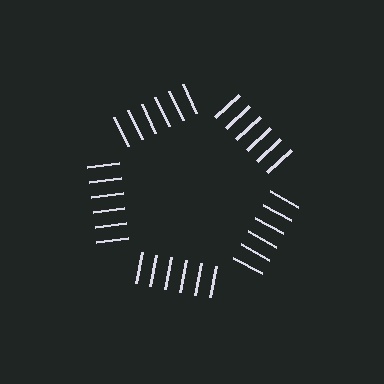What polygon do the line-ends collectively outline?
An illusory pentagon — the line segments terminate on its edges but no continuous stroke is drawn.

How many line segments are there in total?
30 — 6 along each of the 5 edges.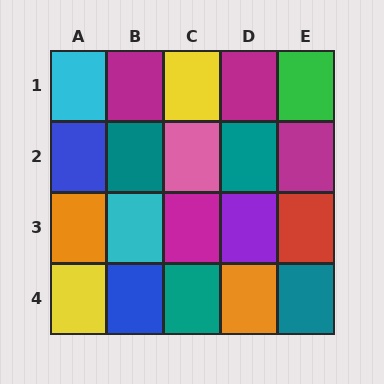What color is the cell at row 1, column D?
Magenta.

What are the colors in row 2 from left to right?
Blue, teal, pink, teal, magenta.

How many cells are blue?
2 cells are blue.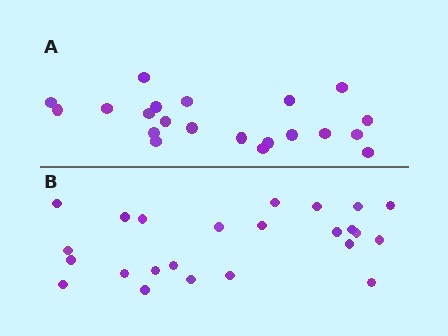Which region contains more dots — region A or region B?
Region B (the bottom region) has more dots.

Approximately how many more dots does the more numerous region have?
Region B has just a few more — roughly 2 or 3 more dots than region A.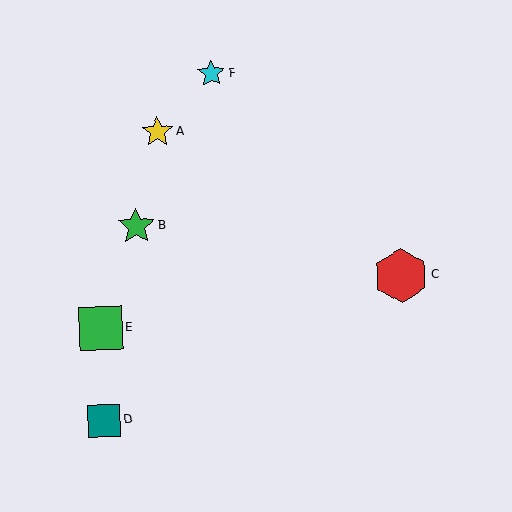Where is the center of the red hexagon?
The center of the red hexagon is at (401, 276).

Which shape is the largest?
The red hexagon (labeled C) is the largest.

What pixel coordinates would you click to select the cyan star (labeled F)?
Click at (212, 74) to select the cyan star F.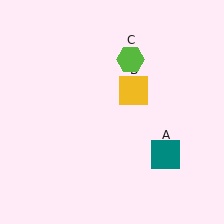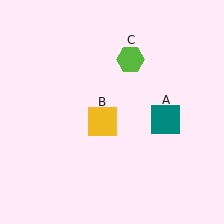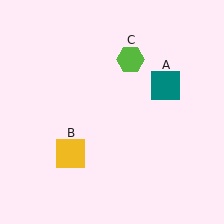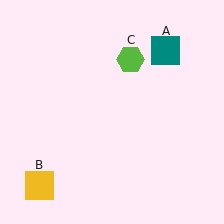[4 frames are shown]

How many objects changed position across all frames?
2 objects changed position: teal square (object A), yellow square (object B).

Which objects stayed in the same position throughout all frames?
Lime hexagon (object C) remained stationary.